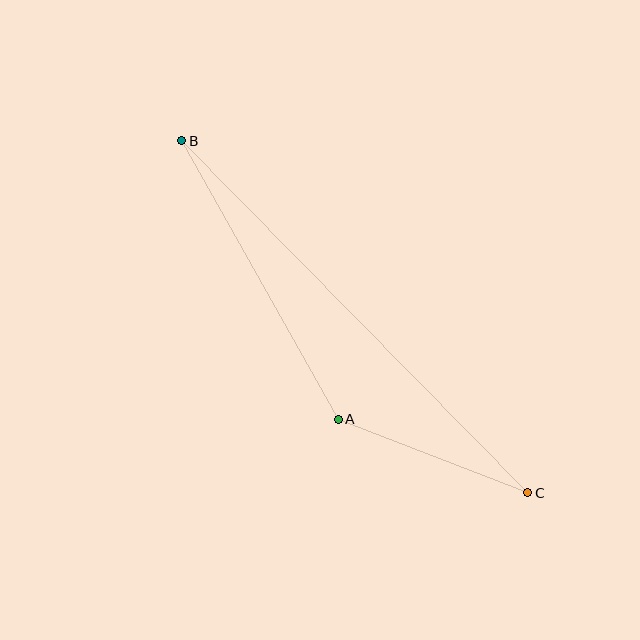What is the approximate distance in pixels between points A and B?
The distance between A and B is approximately 320 pixels.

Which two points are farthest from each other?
Points B and C are farthest from each other.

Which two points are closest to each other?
Points A and C are closest to each other.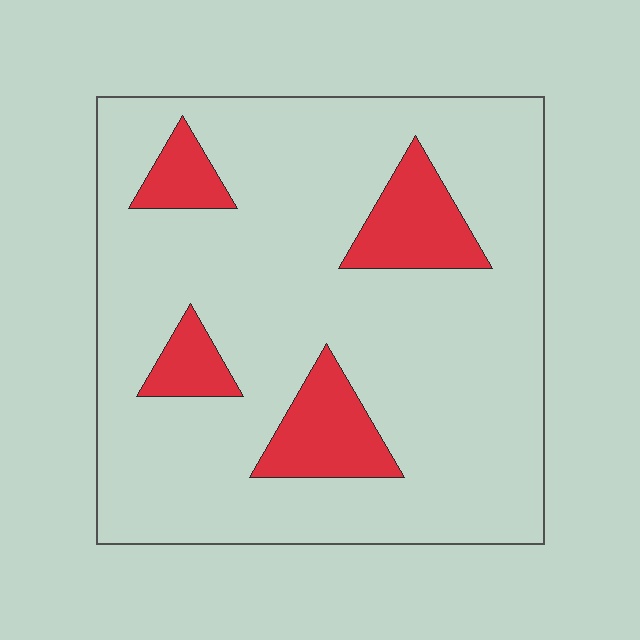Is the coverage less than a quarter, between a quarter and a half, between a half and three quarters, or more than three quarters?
Less than a quarter.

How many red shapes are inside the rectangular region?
4.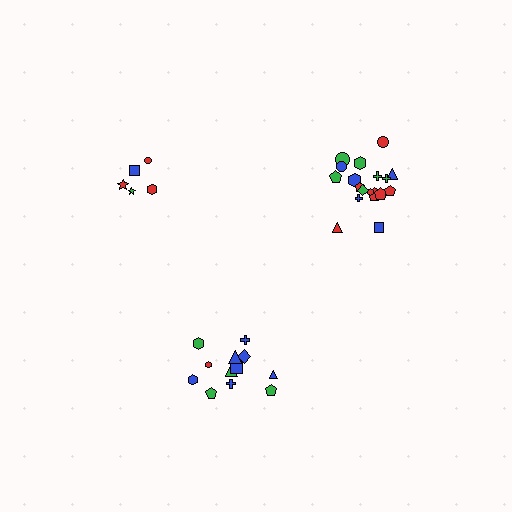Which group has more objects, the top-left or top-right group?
The top-right group.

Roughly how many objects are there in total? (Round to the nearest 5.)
Roughly 35 objects in total.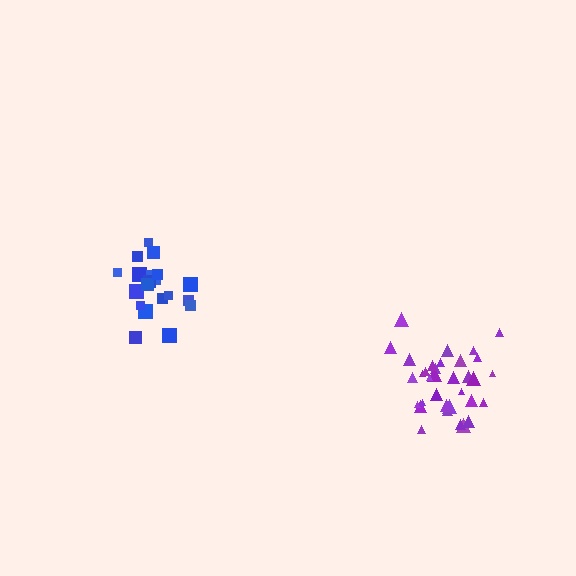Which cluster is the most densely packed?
Purple.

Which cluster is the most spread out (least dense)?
Blue.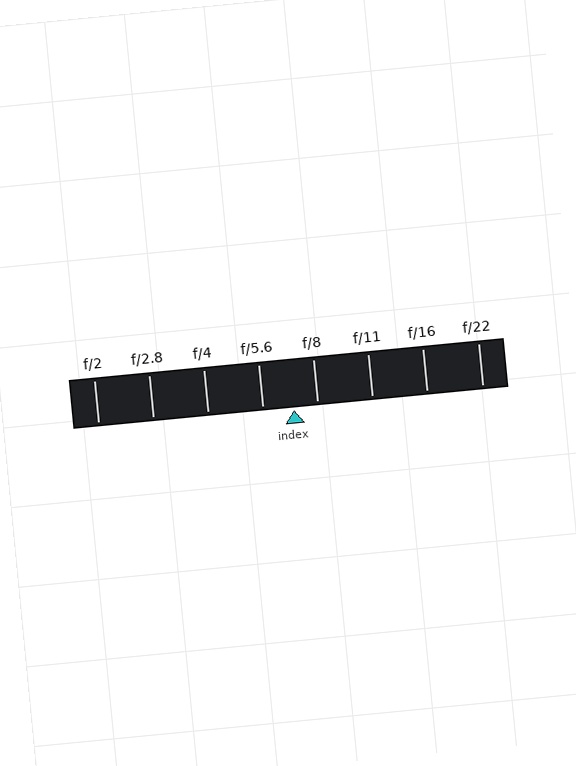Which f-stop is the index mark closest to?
The index mark is closest to f/8.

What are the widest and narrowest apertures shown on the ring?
The widest aperture shown is f/2 and the narrowest is f/22.